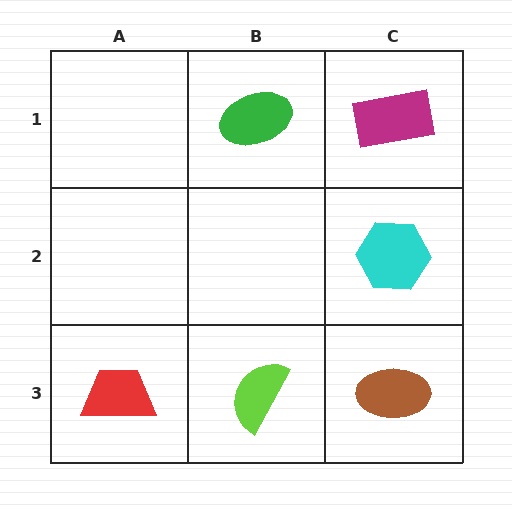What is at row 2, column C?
A cyan hexagon.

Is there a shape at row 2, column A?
No, that cell is empty.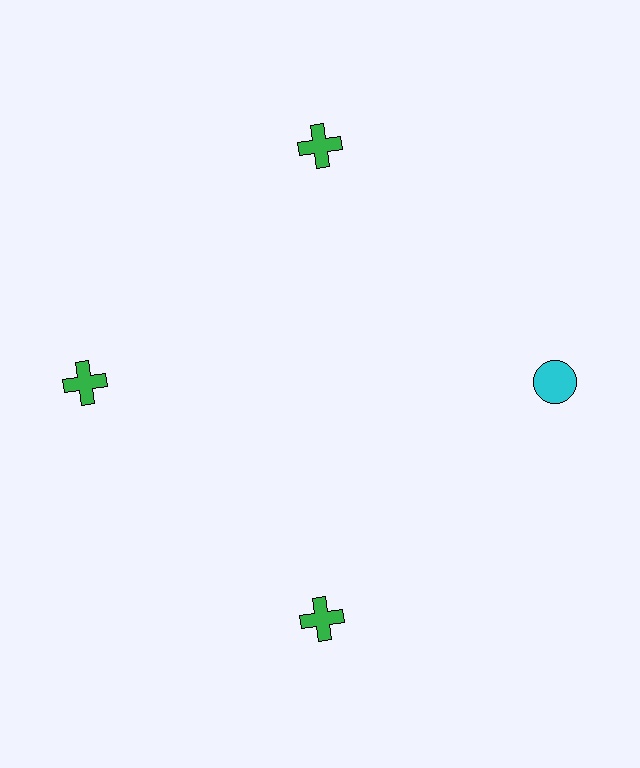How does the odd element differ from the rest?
It differs in both color (cyan instead of green) and shape (circle instead of cross).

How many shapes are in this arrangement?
There are 4 shapes arranged in a ring pattern.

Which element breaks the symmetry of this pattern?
The cyan circle at roughly the 3 o'clock position breaks the symmetry. All other shapes are green crosses.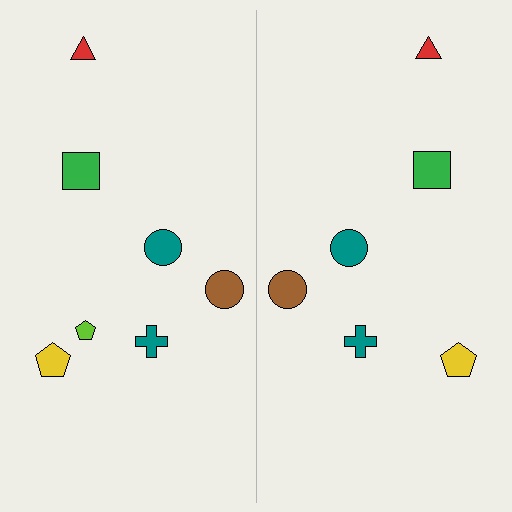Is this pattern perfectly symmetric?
No, the pattern is not perfectly symmetric. A lime pentagon is missing from the right side.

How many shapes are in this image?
There are 13 shapes in this image.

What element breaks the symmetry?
A lime pentagon is missing from the right side.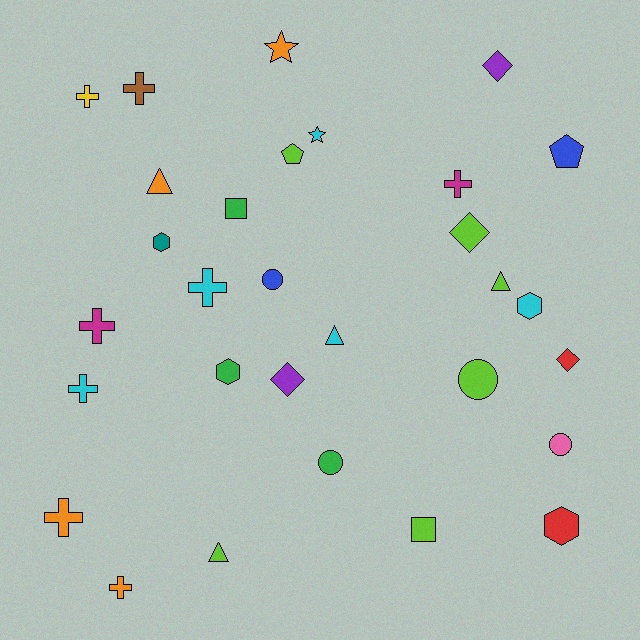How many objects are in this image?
There are 30 objects.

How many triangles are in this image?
There are 4 triangles.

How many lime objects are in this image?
There are 6 lime objects.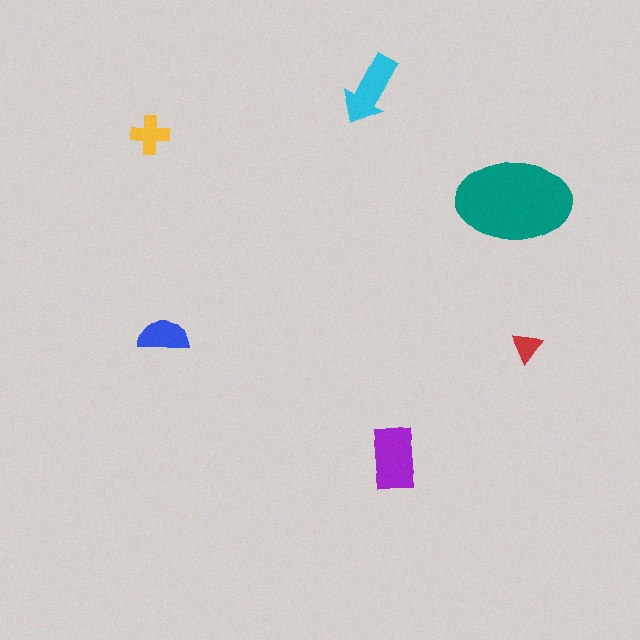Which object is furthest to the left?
The yellow cross is leftmost.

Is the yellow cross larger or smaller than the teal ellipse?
Smaller.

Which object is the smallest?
The red triangle.